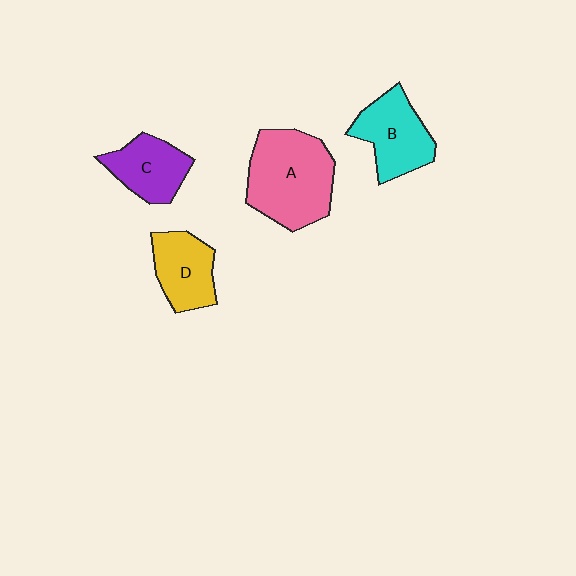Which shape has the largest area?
Shape A (pink).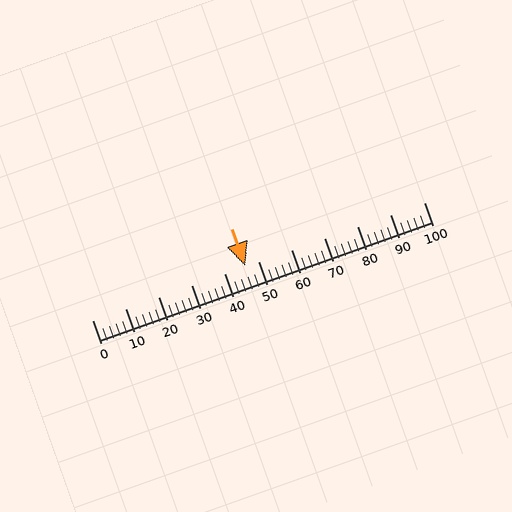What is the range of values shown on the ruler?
The ruler shows values from 0 to 100.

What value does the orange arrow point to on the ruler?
The orange arrow points to approximately 46.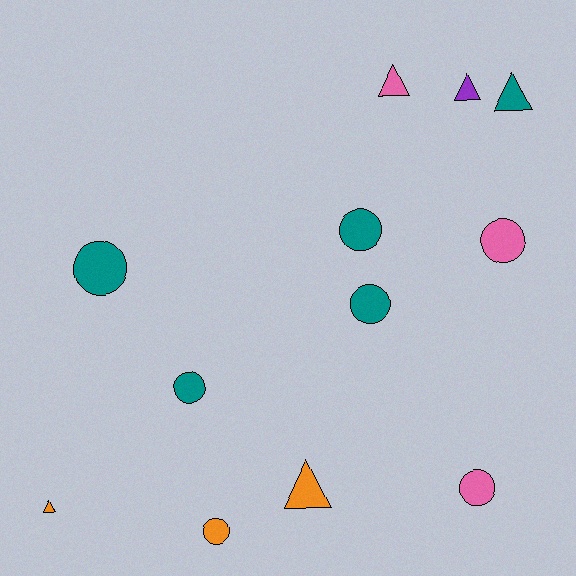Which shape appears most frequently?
Circle, with 7 objects.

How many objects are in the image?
There are 12 objects.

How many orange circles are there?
There is 1 orange circle.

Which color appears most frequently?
Teal, with 5 objects.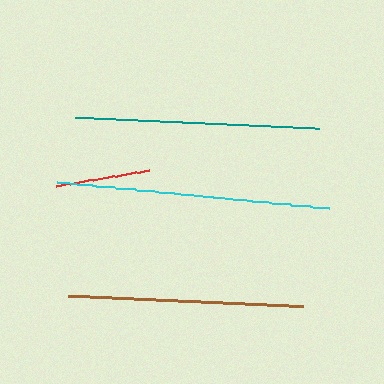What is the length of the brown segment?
The brown segment is approximately 234 pixels long.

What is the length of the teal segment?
The teal segment is approximately 245 pixels long.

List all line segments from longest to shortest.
From longest to shortest: cyan, teal, brown, red.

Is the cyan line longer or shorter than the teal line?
The cyan line is longer than the teal line.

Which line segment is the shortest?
The red line is the shortest at approximately 94 pixels.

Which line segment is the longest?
The cyan line is the longest at approximately 273 pixels.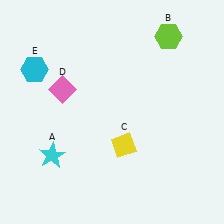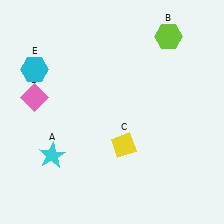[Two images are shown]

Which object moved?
The pink diamond (D) moved left.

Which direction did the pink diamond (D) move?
The pink diamond (D) moved left.